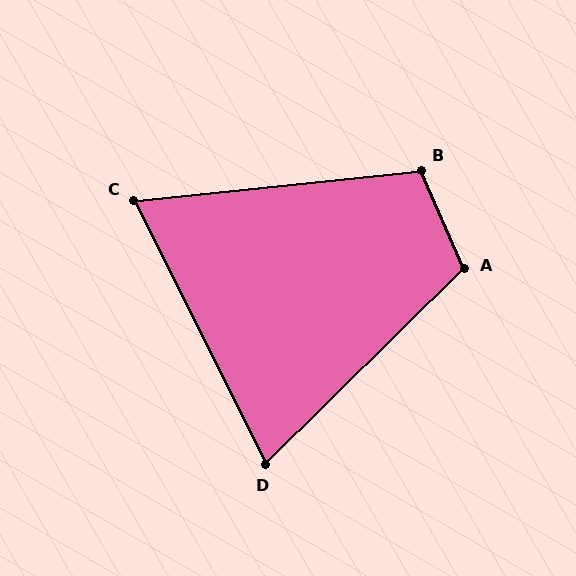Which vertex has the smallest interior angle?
C, at approximately 69 degrees.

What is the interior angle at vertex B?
Approximately 108 degrees (obtuse).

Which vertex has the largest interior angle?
A, at approximately 111 degrees.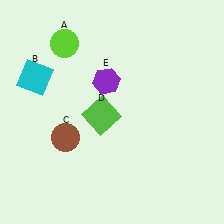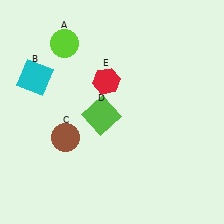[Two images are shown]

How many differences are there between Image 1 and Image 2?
There is 1 difference between the two images.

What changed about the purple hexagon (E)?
In Image 1, E is purple. In Image 2, it changed to red.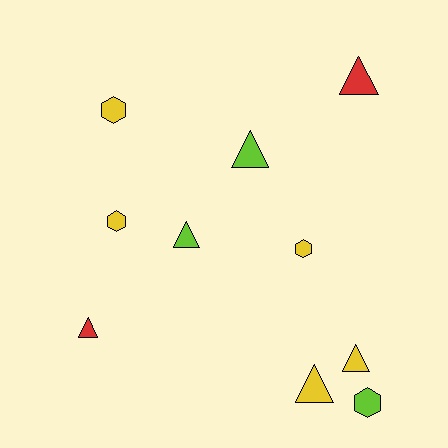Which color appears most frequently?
Yellow, with 5 objects.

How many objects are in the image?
There are 10 objects.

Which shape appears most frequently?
Triangle, with 6 objects.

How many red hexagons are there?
There are no red hexagons.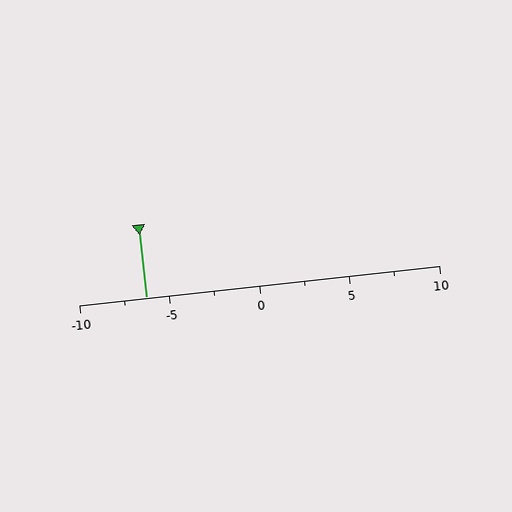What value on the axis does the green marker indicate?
The marker indicates approximately -6.2.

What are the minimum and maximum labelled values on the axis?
The axis runs from -10 to 10.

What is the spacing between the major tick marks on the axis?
The major ticks are spaced 5 apart.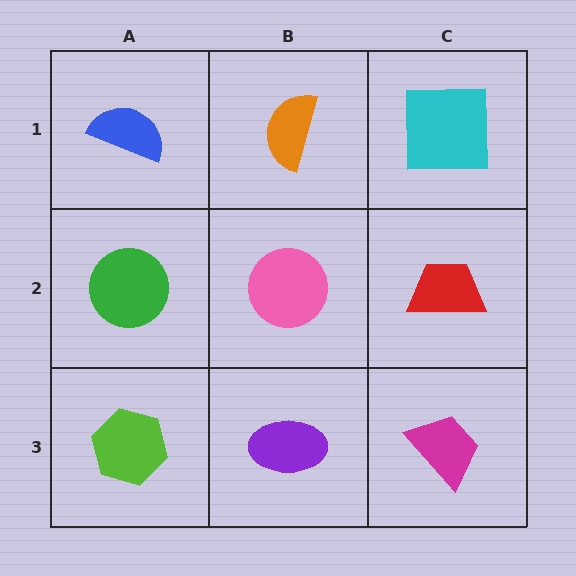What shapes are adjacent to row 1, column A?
A green circle (row 2, column A), an orange semicircle (row 1, column B).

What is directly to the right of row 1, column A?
An orange semicircle.